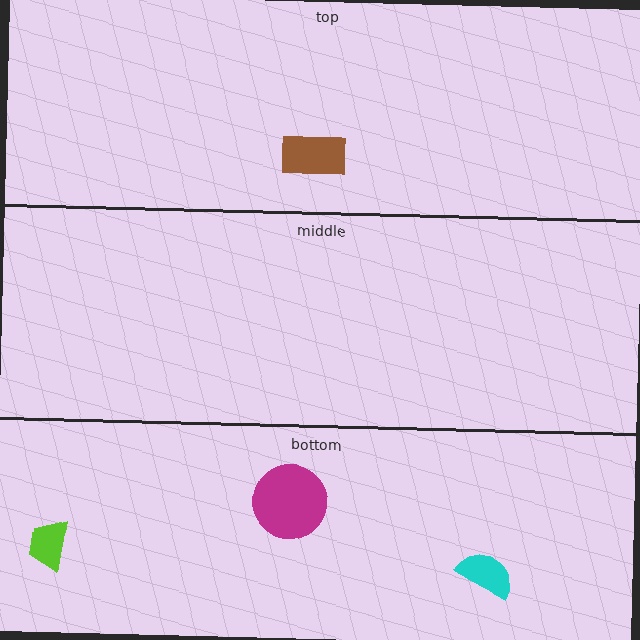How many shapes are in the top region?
1.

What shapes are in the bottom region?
The magenta circle, the lime trapezoid, the cyan semicircle.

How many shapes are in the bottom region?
3.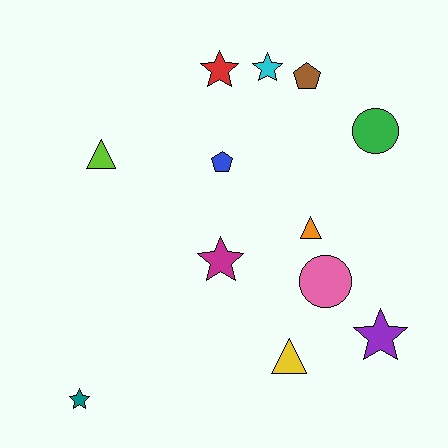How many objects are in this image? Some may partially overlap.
There are 12 objects.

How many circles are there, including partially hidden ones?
There are 2 circles.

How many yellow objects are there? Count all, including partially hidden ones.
There is 1 yellow object.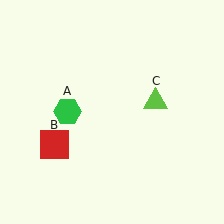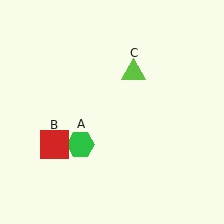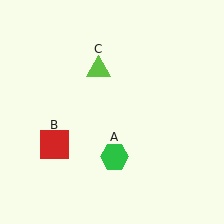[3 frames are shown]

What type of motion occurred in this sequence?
The green hexagon (object A), lime triangle (object C) rotated counterclockwise around the center of the scene.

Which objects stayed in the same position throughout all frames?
Red square (object B) remained stationary.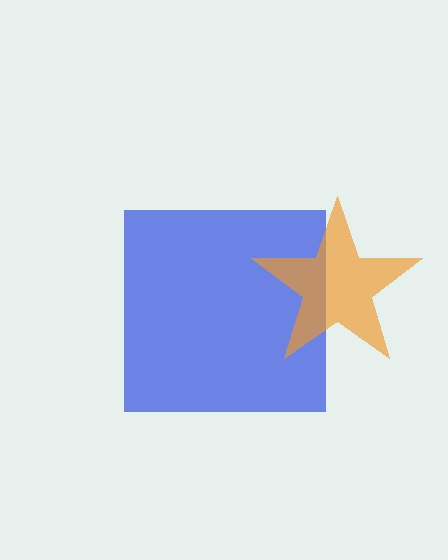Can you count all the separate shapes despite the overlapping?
Yes, there are 2 separate shapes.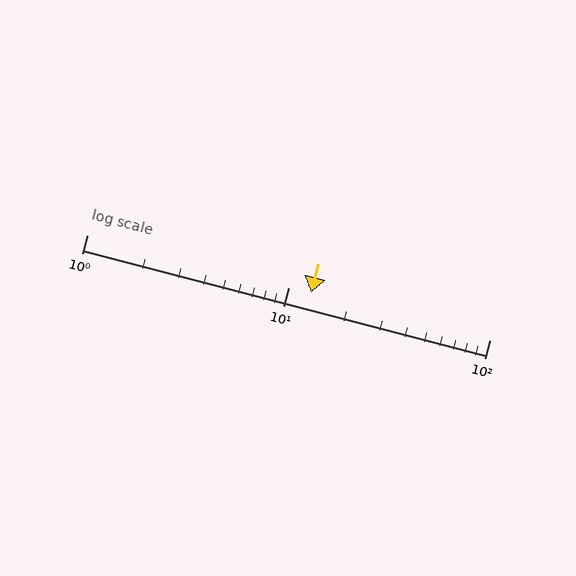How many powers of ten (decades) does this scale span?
The scale spans 2 decades, from 1 to 100.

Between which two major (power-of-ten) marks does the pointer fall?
The pointer is between 10 and 100.